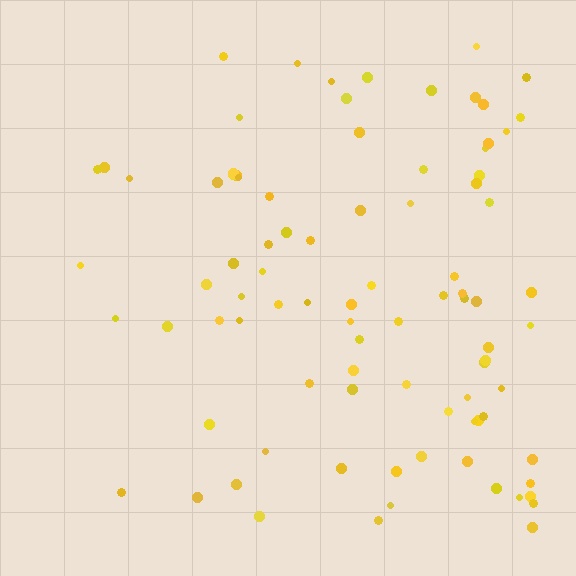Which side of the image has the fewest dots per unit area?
The left.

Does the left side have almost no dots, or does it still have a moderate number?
Still a moderate number, just noticeably fewer than the right.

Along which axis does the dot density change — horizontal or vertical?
Horizontal.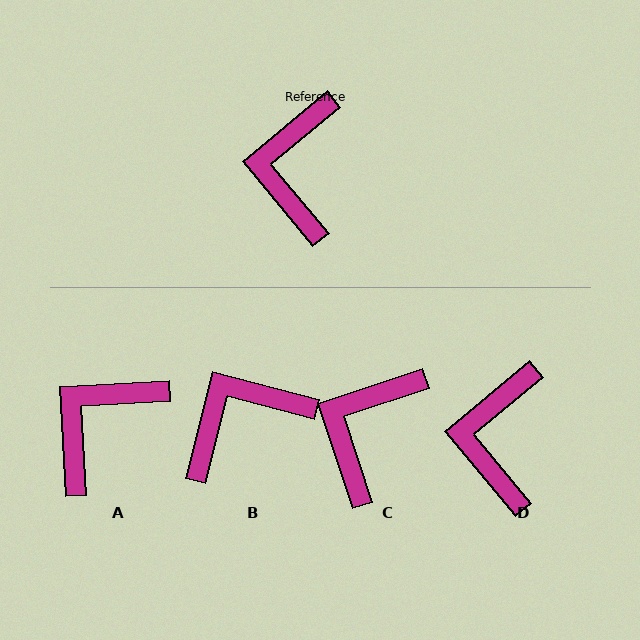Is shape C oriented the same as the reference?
No, it is off by about 22 degrees.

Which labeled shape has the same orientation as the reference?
D.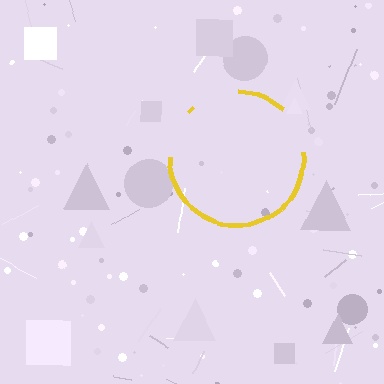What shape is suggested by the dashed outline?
The dashed outline suggests a circle.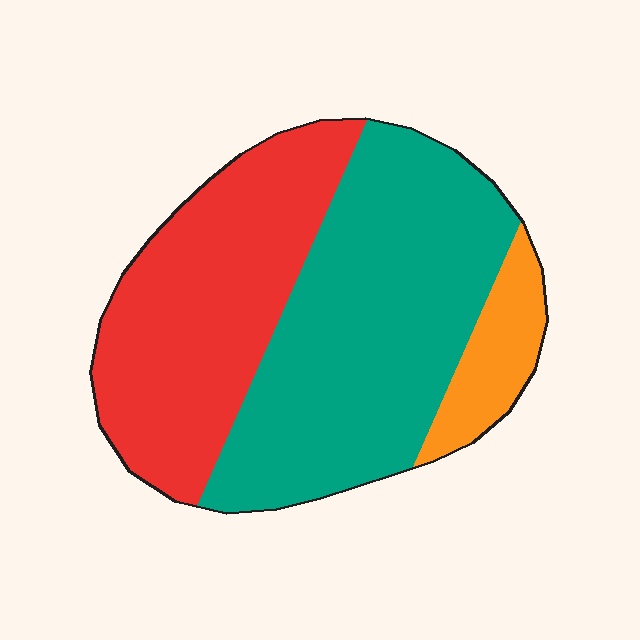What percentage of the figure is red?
Red takes up about two fifths (2/5) of the figure.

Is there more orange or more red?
Red.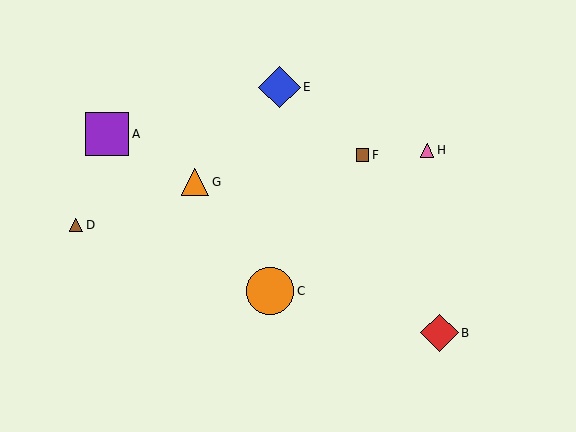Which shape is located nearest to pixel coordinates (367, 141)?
The brown square (labeled F) at (363, 155) is nearest to that location.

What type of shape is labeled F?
Shape F is a brown square.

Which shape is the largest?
The orange circle (labeled C) is the largest.